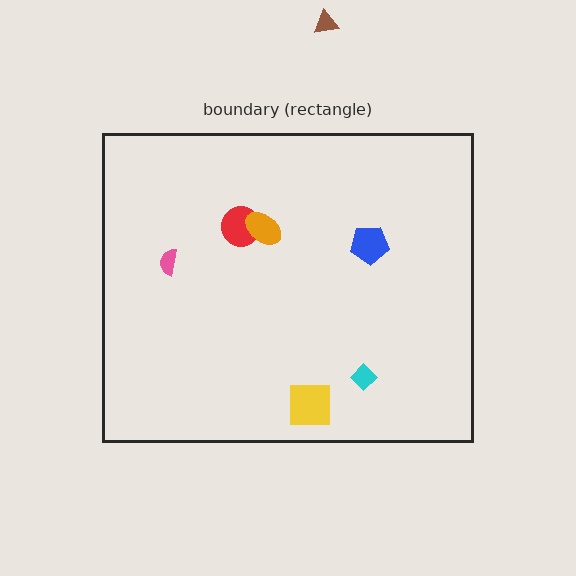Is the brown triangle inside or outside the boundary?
Outside.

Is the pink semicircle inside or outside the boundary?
Inside.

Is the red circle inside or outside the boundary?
Inside.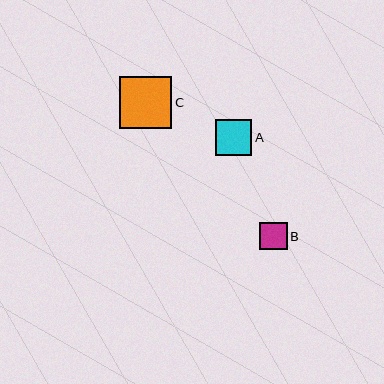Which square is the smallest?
Square B is the smallest with a size of approximately 28 pixels.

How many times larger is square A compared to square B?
Square A is approximately 1.3 times the size of square B.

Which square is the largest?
Square C is the largest with a size of approximately 52 pixels.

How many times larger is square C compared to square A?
Square C is approximately 1.4 times the size of square A.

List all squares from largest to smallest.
From largest to smallest: C, A, B.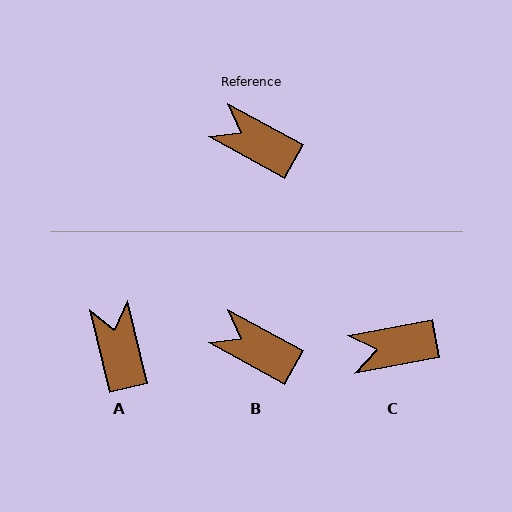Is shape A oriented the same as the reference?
No, it is off by about 48 degrees.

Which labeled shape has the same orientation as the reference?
B.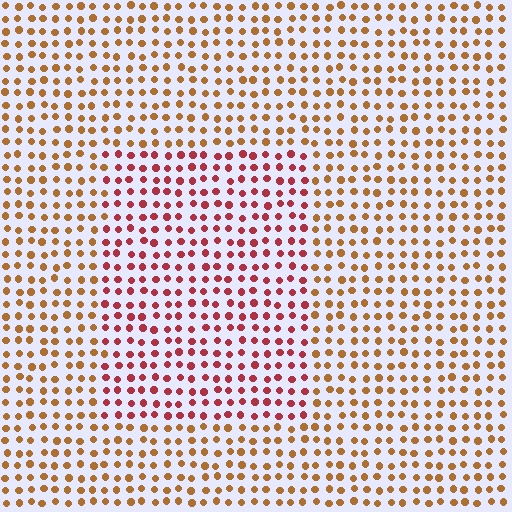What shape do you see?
I see a rectangle.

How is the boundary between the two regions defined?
The boundary is defined purely by a slight shift in hue (about 39 degrees). Spacing, size, and orientation are identical on both sides.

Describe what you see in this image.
The image is filled with small brown elements in a uniform arrangement. A rectangle-shaped region is visible where the elements are tinted to a slightly different hue, forming a subtle color boundary.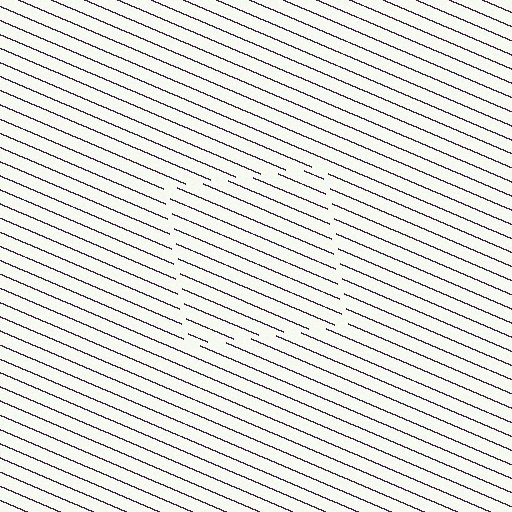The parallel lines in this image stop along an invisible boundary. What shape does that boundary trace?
An illusory square. The interior of the shape contains the same grating, shifted by half a period — the contour is defined by the phase discontinuity where line-ends from the inner and outer gratings abut.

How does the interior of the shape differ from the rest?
The interior of the shape contains the same grating, shifted by half a period — the contour is defined by the phase discontinuity where line-ends from the inner and outer gratings abut.